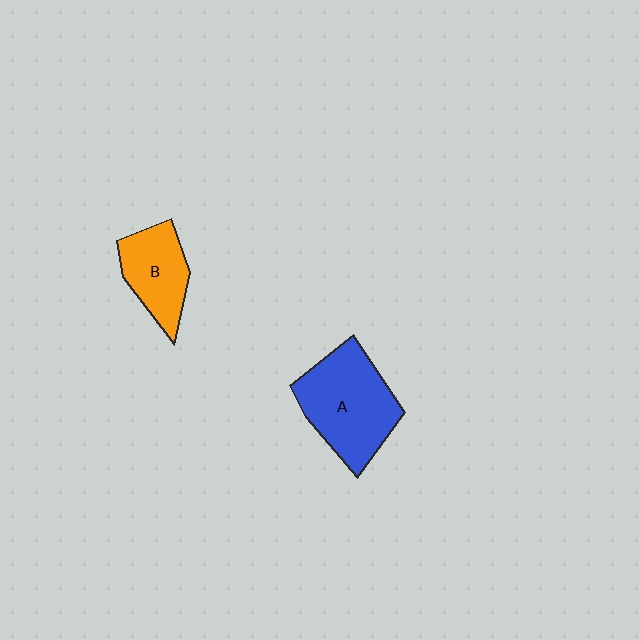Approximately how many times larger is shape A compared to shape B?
Approximately 1.6 times.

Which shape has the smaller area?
Shape B (orange).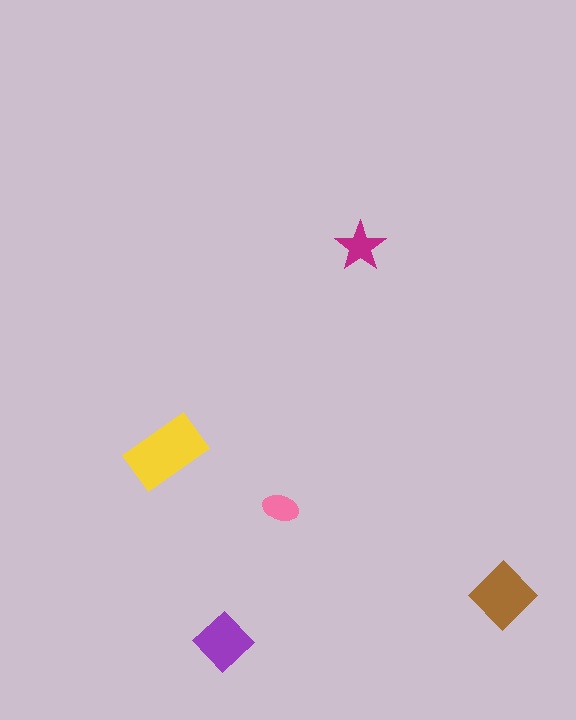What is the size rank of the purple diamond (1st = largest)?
3rd.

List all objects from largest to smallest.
The yellow rectangle, the brown diamond, the purple diamond, the magenta star, the pink ellipse.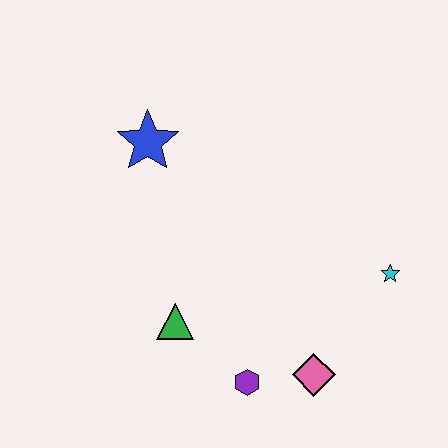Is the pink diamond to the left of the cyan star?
Yes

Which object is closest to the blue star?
The green triangle is closest to the blue star.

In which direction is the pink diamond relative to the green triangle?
The pink diamond is to the right of the green triangle.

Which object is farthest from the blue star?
The pink diamond is farthest from the blue star.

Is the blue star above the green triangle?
Yes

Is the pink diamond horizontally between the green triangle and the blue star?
No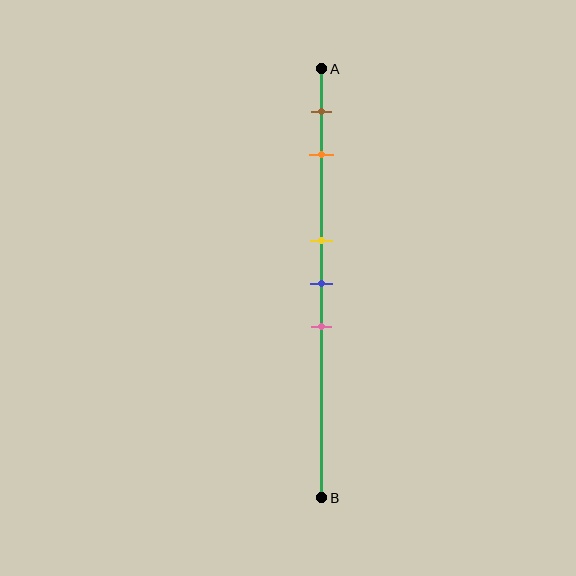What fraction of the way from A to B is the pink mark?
The pink mark is approximately 60% (0.6) of the way from A to B.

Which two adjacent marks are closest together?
The yellow and blue marks are the closest adjacent pair.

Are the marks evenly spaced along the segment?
No, the marks are not evenly spaced.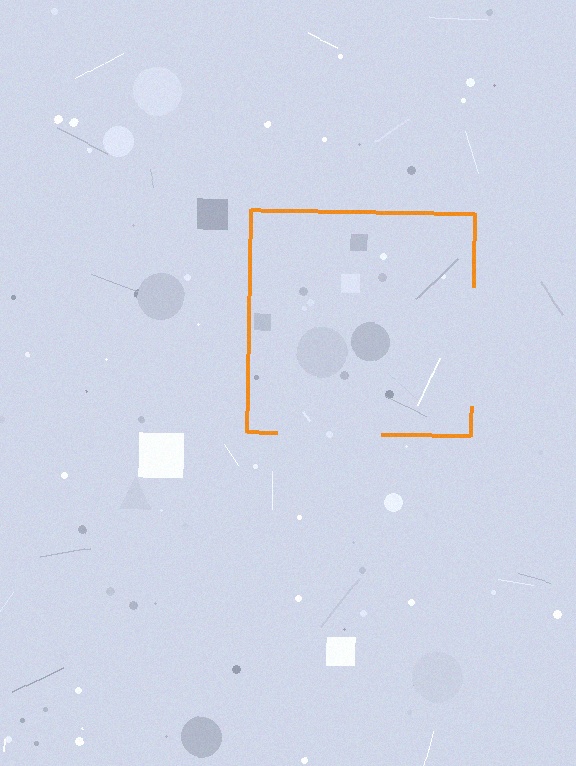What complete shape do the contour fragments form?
The contour fragments form a square.